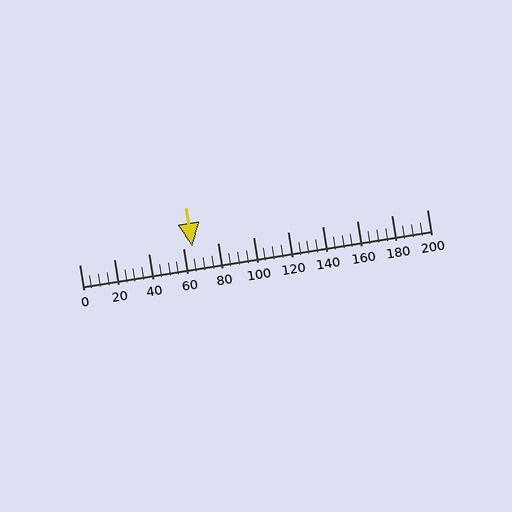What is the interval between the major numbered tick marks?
The major tick marks are spaced 20 units apart.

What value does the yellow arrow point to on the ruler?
The yellow arrow points to approximately 65.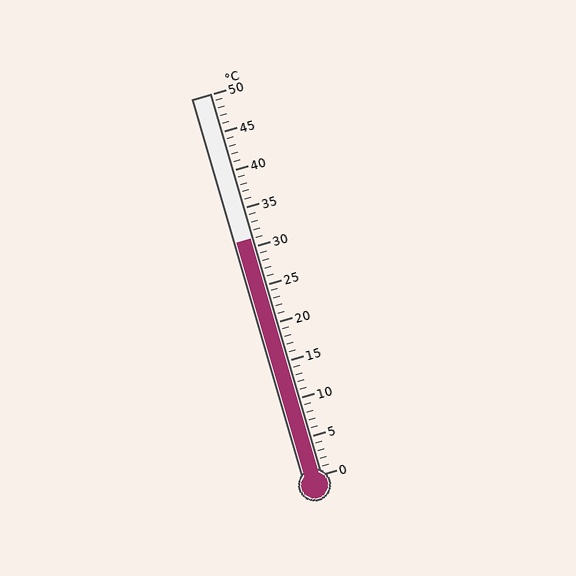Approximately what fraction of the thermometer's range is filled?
The thermometer is filled to approximately 60% of its range.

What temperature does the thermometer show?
The thermometer shows approximately 31°C.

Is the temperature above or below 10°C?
The temperature is above 10°C.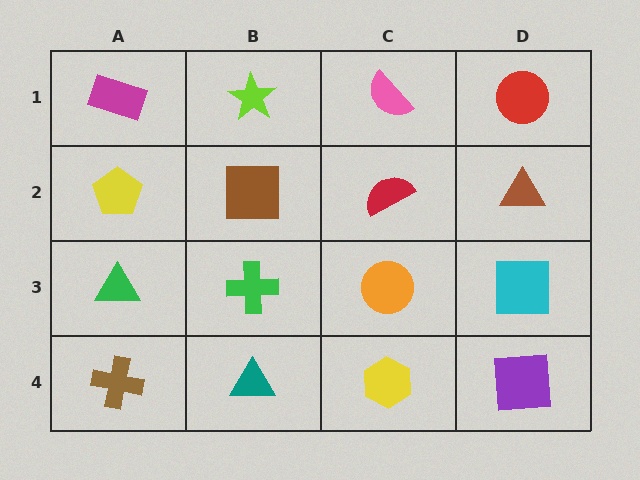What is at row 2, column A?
A yellow pentagon.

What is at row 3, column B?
A green cross.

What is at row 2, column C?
A red semicircle.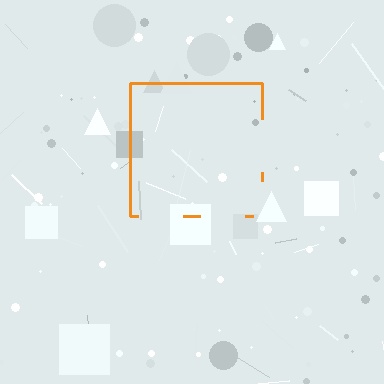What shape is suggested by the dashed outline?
The dashed outline suggests a square.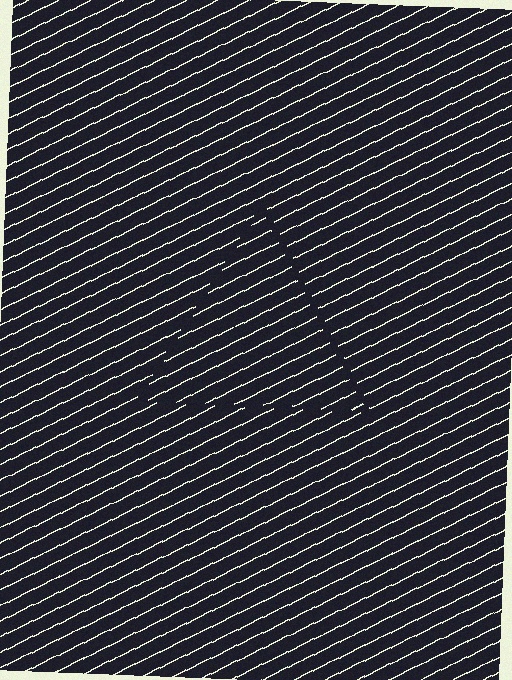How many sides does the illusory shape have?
3 sides — the line-ends trace a triangle.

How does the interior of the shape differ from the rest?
The interior of the shape contains the same grating, shifted by half a period — the contour is defined by the phase discontinuity where line-ends from the inner and outer gratings abut.